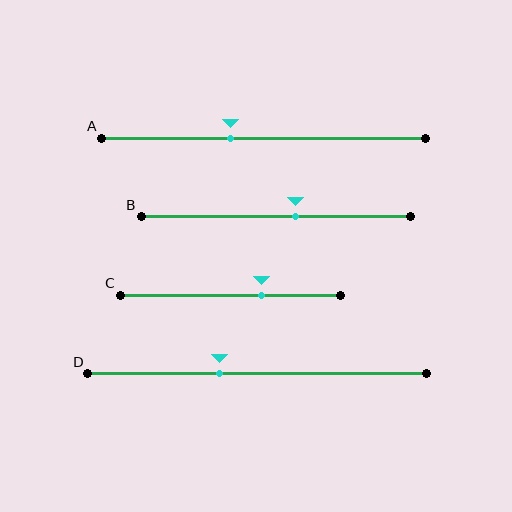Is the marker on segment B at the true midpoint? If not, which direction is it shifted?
No, the marker on segment B is shifted to the right by about 7% of the segment length.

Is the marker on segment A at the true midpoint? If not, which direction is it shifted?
No, the marker on segment A is shifted to the left by about 10% of the segment length.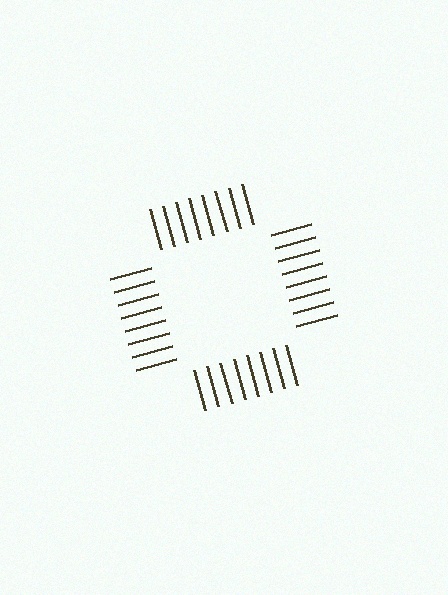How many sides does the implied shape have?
4 sides — the line-ends trace a square.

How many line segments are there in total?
32 — 8 along each of the 4 edges.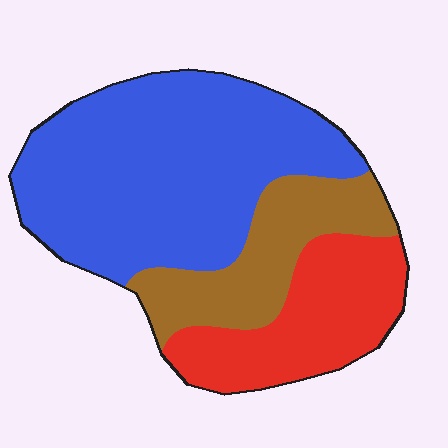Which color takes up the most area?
Blue, at roughly 55%.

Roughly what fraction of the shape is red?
Red covers 24% of the shape.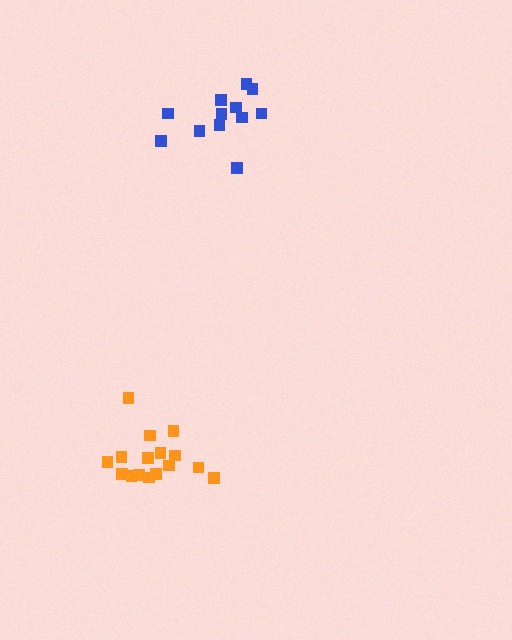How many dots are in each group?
Group 1: 12 dots, Group 2: 16 dots (28 total).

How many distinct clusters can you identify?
There are 2 distinct clusters.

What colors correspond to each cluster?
The clusters are colored: blue, orange.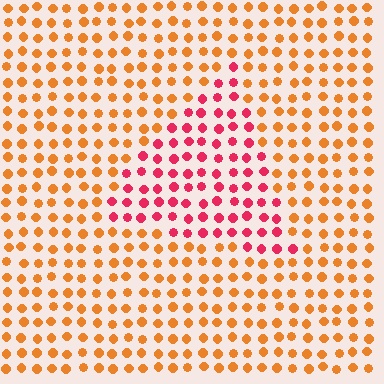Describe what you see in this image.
The image is filled with small orange elements in a uniform arrangement. A triangle-shaped region is visible where the elements are tinted to a slightly different hue, forming a subtle color boundary.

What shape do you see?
I see a triangle.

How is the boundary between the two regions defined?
The boundary is defined purely by a slight shift in hue (about 45 degrees). Spacing, size, and orientation are identical on both sides.